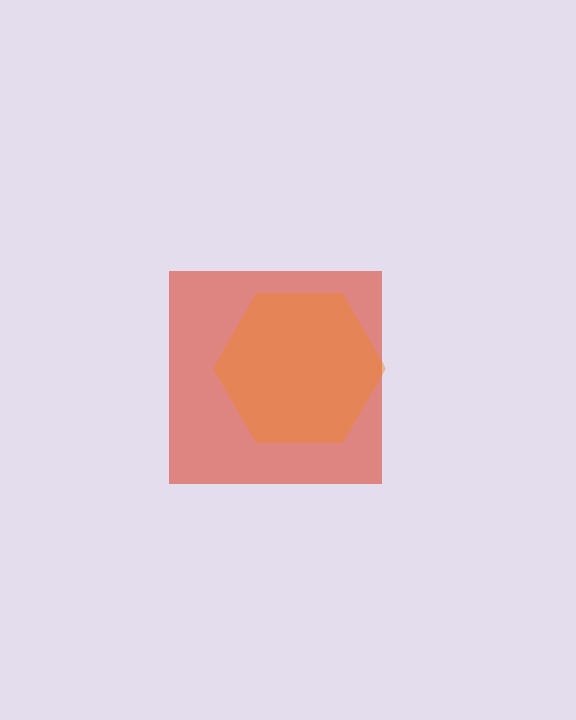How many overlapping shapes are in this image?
There are 2 overlapping shapes in the image.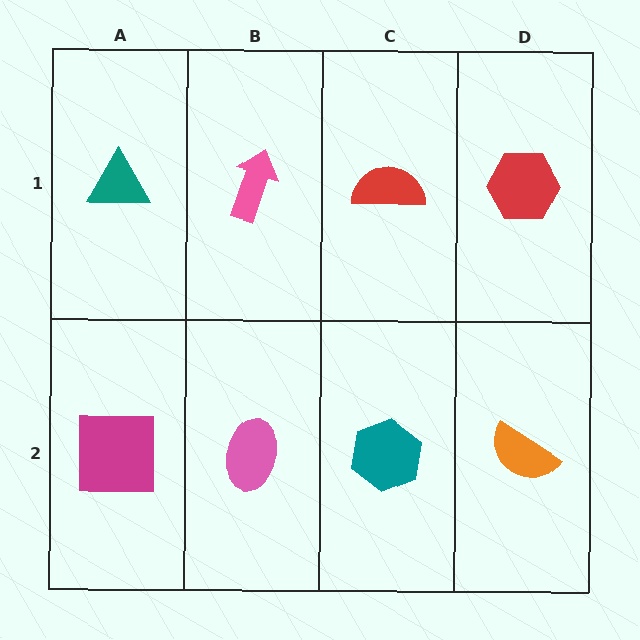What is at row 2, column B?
A pink ellipse.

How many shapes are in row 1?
4 shapes.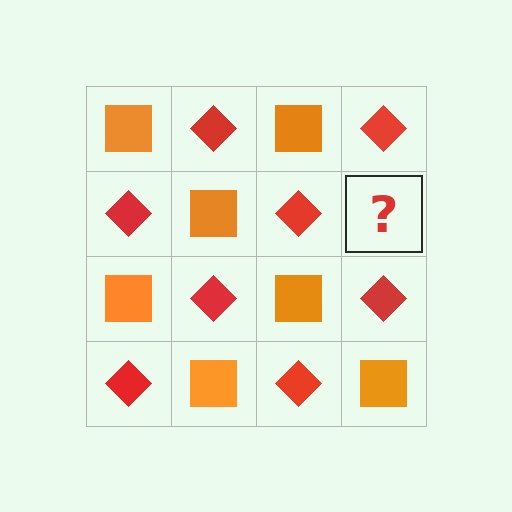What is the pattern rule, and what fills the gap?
The rule is that it alternates orange square and red diamond in a checkerboard pattern. The gap should be filled with an orange square.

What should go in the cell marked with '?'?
The missing cell should contain an orange square.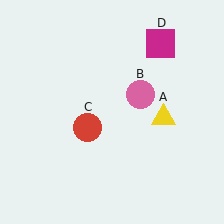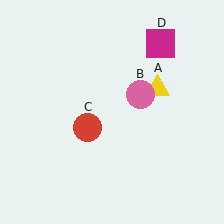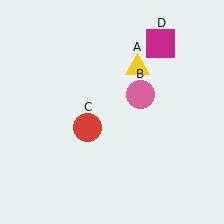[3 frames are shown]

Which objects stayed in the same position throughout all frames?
Pink circle (object B) and red circle (object C) and magenta square (object D) remained stationary.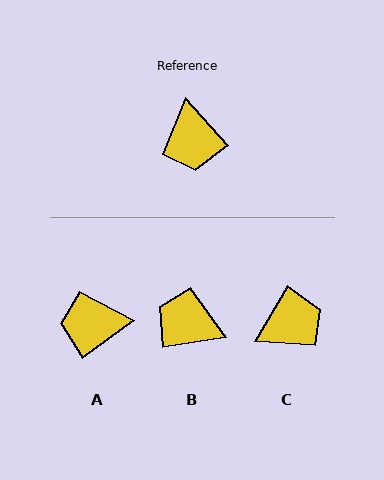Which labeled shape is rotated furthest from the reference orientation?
B, about 123 degrees away.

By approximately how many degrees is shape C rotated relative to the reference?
Approximately 108 degrees counter-clockwise.